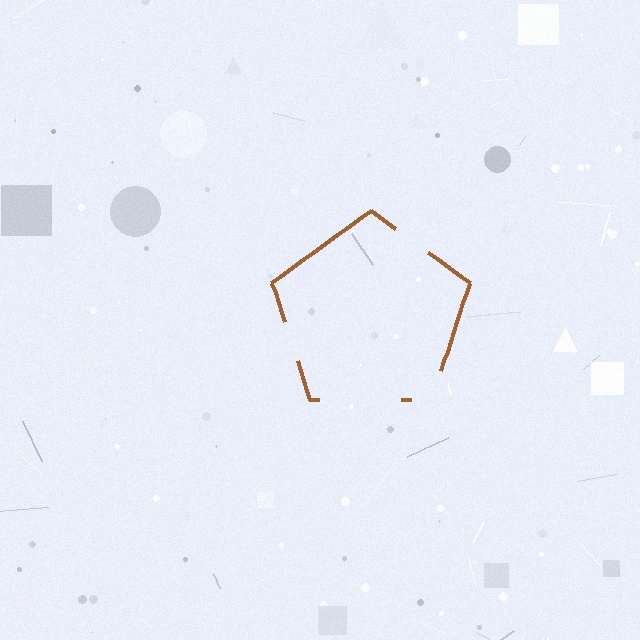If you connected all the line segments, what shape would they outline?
They would outline a pentagon.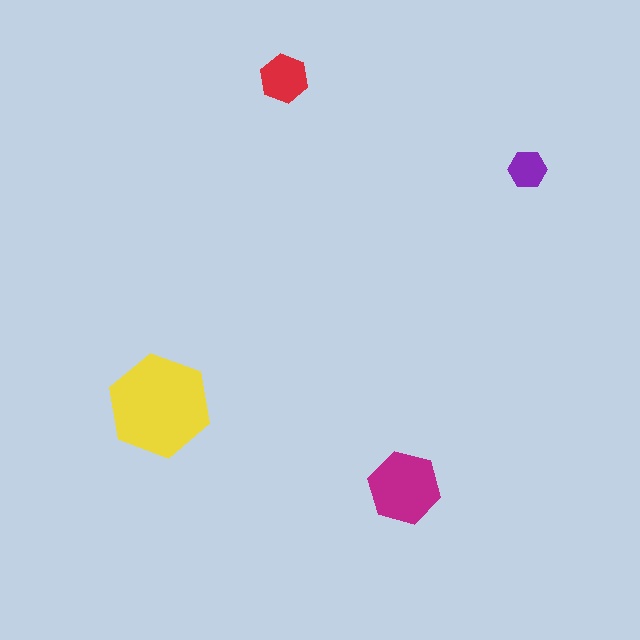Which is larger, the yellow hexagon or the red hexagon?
The yellow one.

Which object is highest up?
The red hexagon is topmost.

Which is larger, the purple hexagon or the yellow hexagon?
The yellow one.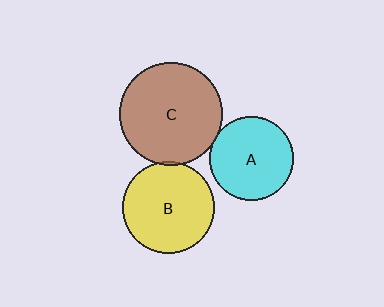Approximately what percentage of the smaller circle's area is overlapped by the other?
Approximately 5%.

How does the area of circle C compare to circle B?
Approximately 1.2 times.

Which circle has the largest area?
Circle C (brown).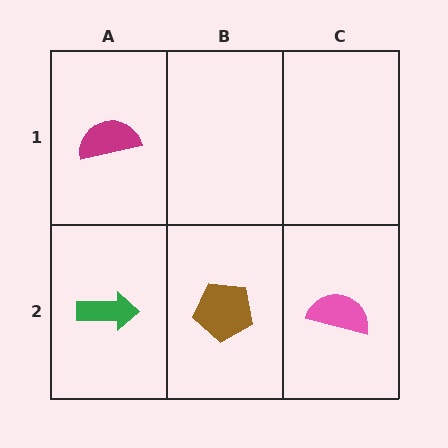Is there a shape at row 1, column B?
No, that cell is empty.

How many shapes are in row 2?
3 shapes.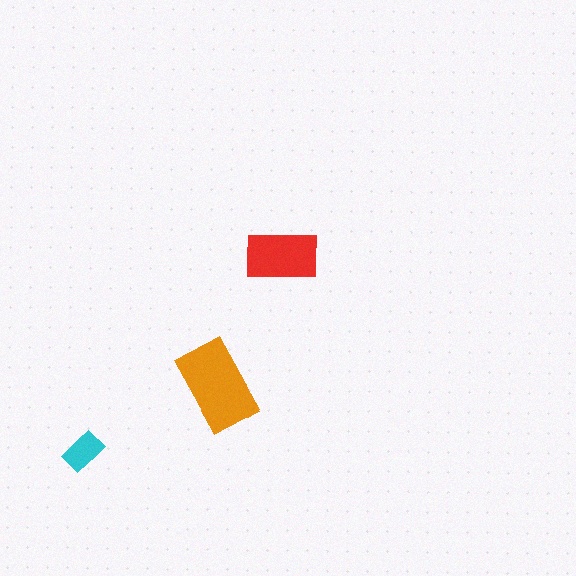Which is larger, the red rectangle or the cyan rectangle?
The red one.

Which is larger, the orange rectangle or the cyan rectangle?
The orange one.